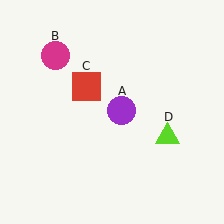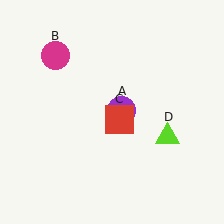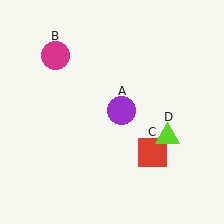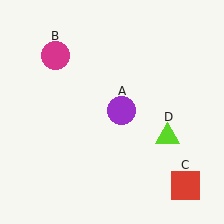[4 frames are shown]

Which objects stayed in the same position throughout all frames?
Purple circle (object A) and magenta circle (object B) and lime triangle (object D) remained stationary.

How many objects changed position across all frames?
1 object changed position: red square (object C).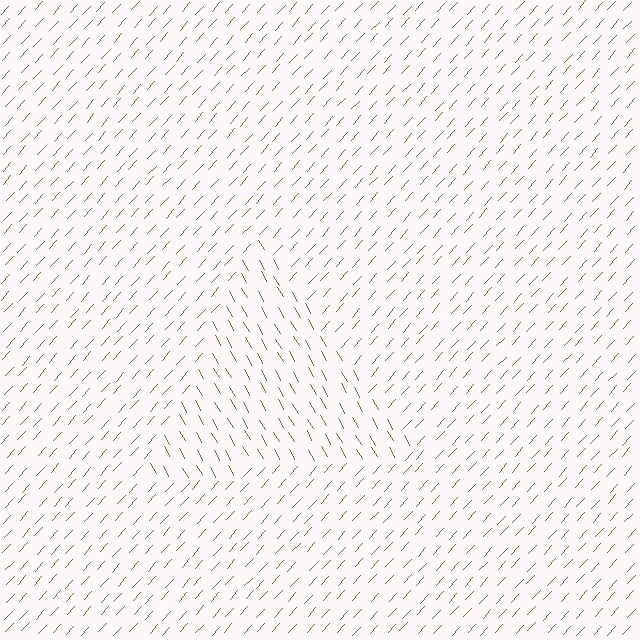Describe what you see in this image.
The image is filled with small brown line segments. A triangle region in the image has lines oriented differently from the surrounding lines, creating a visible texture boundary.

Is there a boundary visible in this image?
Yes, there is a texture boundary formed by a change in line orientation.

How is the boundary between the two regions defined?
The boundary is defined purely by a change in line orientation (approximately 72 degrees difference). All lines are the same color and thickness.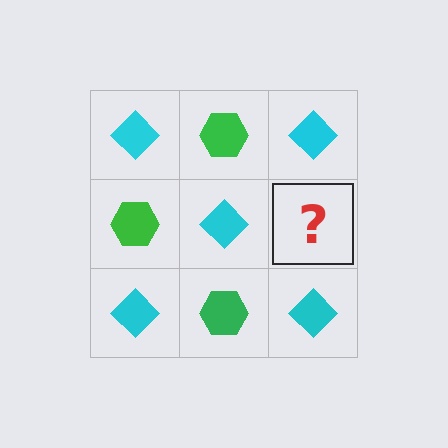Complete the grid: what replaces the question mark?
The question mark should be replaced with a green hexagon.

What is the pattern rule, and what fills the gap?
The rule is that it alternates cyan diamond and green hexagon in a checkerboard pattern. The gap should be filled with a green hexagon.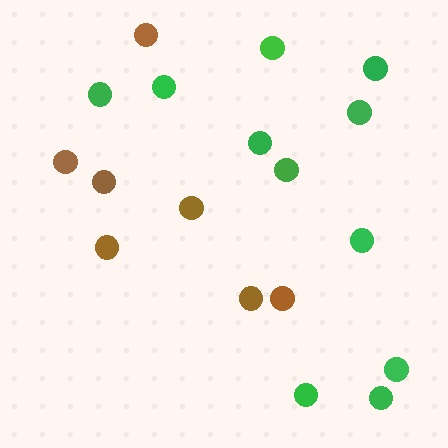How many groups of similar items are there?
There are 2 groups: one group of brown circles (7) and one group of green circles (11).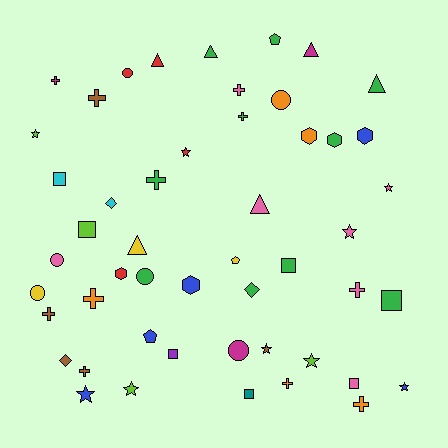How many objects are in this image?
There are 50 objects.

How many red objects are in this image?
There are 4 red objects.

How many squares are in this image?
There are 7 squares.